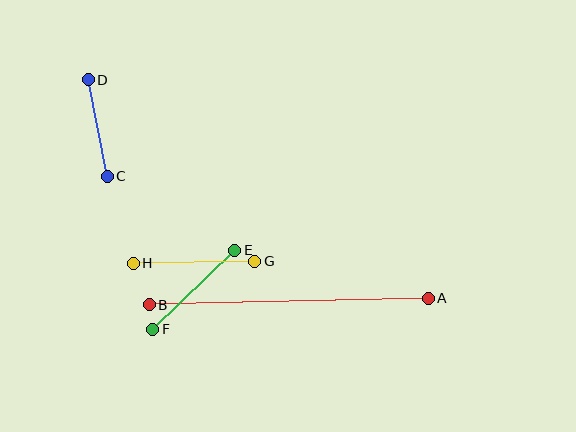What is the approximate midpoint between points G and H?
The midpoint is at approximately (194, 262) pixels.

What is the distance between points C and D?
The distance is approximately 98 pixels.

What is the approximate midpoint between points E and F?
The midpoint is at approximately (194, 290) pixels.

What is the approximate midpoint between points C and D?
The midpoint is at approximately (98, 128) pixels.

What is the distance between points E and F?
The distance is approximately 114 pixels.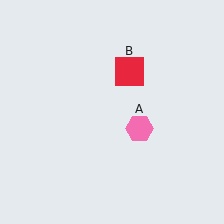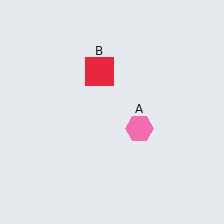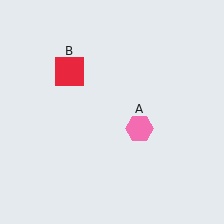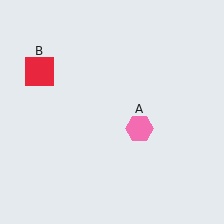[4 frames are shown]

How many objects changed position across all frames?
1 object changed position: red square (object B).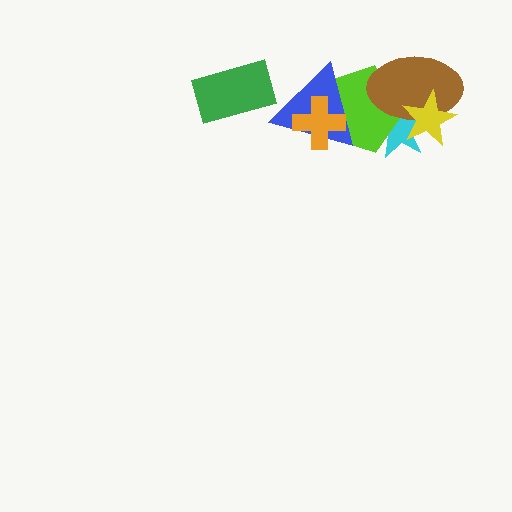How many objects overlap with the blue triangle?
2 objects overlap with the blue triangle.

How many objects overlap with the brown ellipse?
3 objects overlap with the brown ellipse.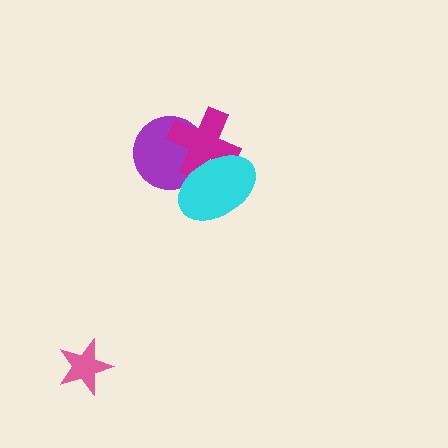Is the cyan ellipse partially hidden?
No, no other shape covers it.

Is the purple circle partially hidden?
Yes, it is partially covered by another shape.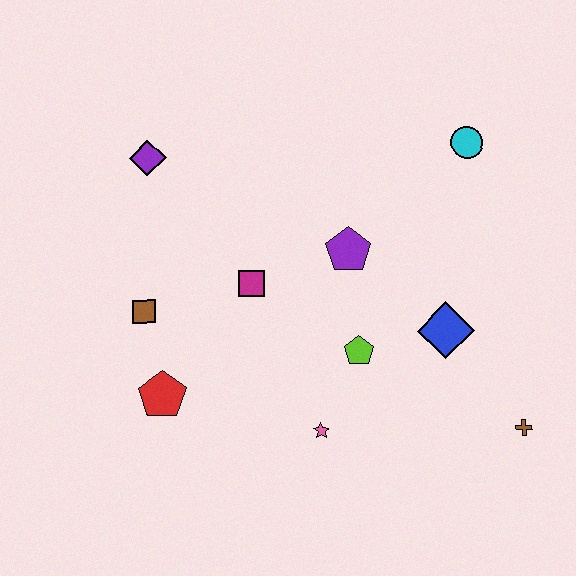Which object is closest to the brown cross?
The blue diamond is closest to the brown cross.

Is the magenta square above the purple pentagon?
No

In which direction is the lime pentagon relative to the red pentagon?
The lime pentagon is to the right of the red pentagon.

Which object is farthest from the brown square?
The brown cross is farthest from the brown square.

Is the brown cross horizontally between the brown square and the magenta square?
No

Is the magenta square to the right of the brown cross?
No